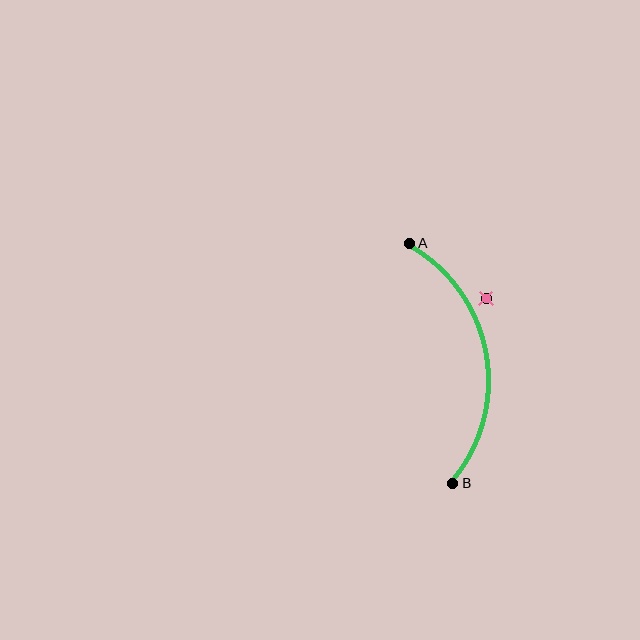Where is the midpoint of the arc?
The arc midpoint is the point on the curve farthest from the straight line joining A and B. It sits to the right of that line.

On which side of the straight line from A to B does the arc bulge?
The arc bulges to the right of the straight line connecting A and B.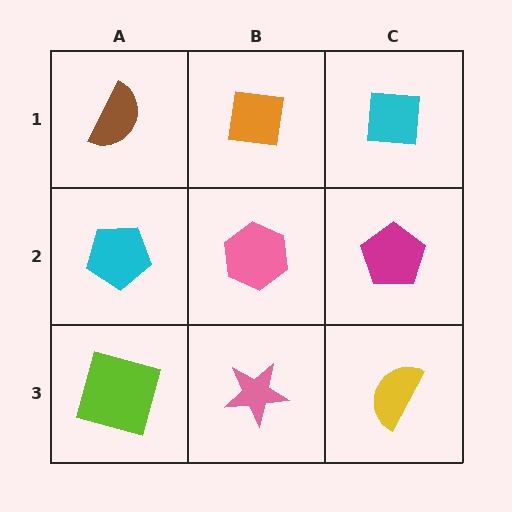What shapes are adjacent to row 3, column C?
A magenta pentagon (row 2, column C), a pink star (row 3, column B).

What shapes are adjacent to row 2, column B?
An orange square (row 1, column B), a pink star (row 3, column B), a cyan pentagon (row 2, column A), a magenta pentagon (row 2, column C).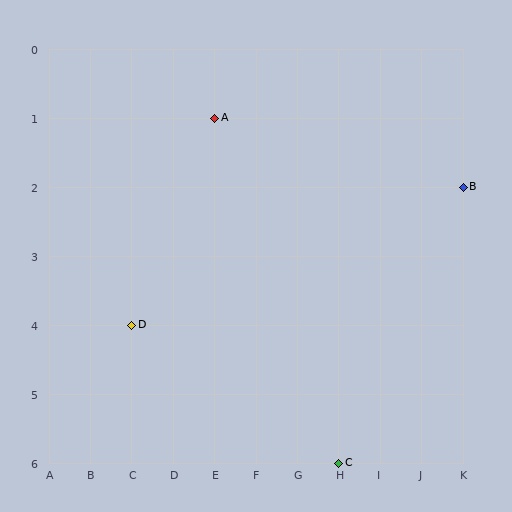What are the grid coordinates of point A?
Point A is at grid coordinates (E, 1).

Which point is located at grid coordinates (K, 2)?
Point B is at (K, 2).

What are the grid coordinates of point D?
Point D is at grid coordinates (C, 4).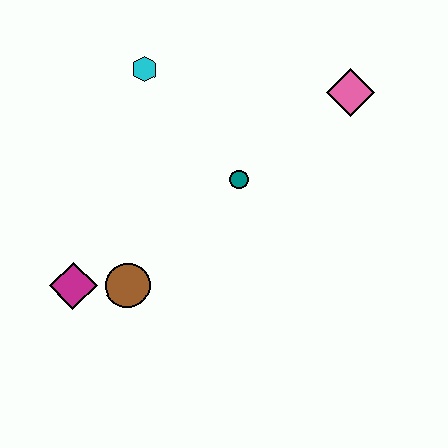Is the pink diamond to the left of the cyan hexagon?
No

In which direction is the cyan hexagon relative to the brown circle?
The cyan hexagon is above the brown circle.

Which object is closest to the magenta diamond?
The brown circle is closest to the magenta diamond.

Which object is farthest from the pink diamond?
The magenta diamond is farthest from the pink diamond.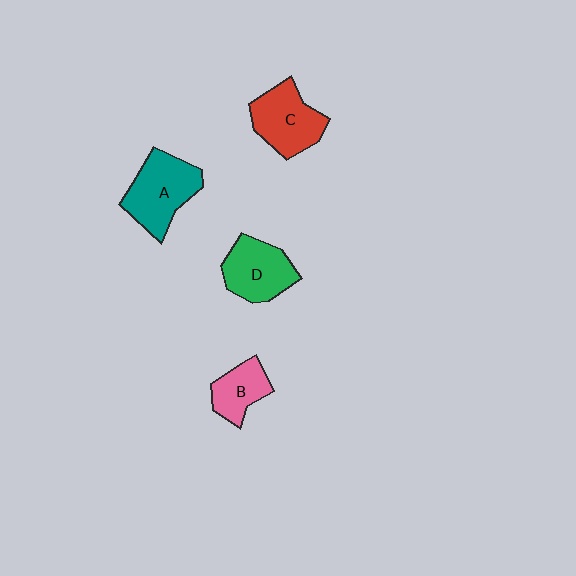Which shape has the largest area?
Shape A (teal).